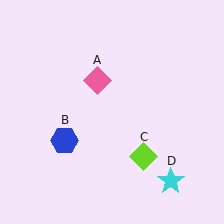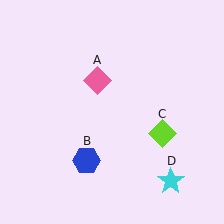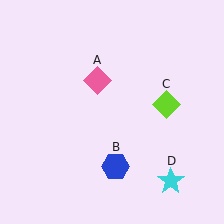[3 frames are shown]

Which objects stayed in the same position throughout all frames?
Pink diamond (object A) and cyan star (object D) remained stationary.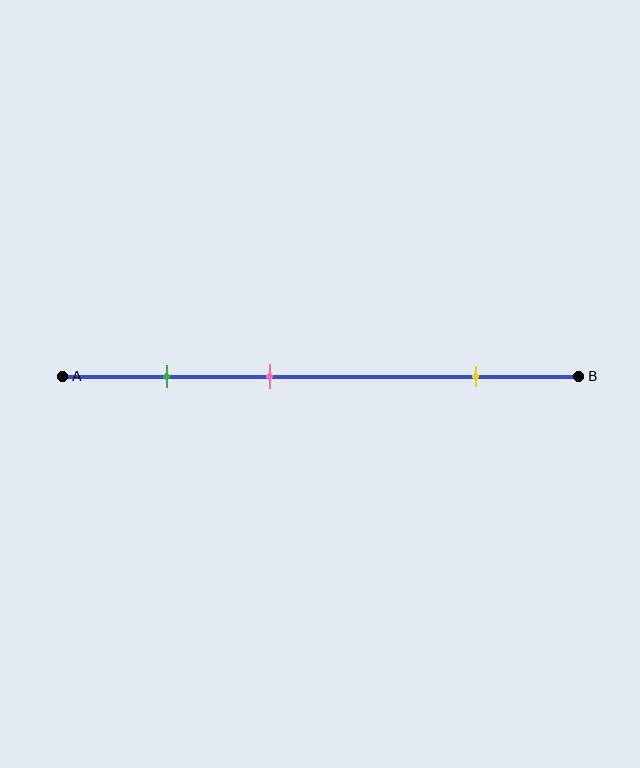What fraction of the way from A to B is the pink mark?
The pink mark is approximately 40% (0.4) of the way from A to B.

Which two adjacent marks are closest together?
The green and pink marks are the closest adjacent pair.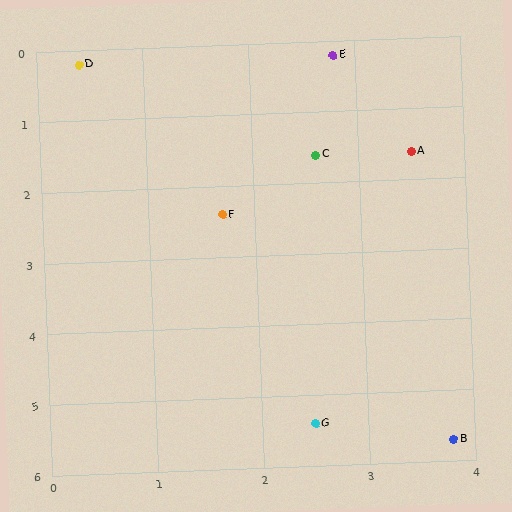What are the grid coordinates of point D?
Point D is at approximately (0.4, 0.2).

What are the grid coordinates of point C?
Point C is at approximately (2.6, 1.6).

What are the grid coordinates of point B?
Point B is at approximately (3.8, 5.7).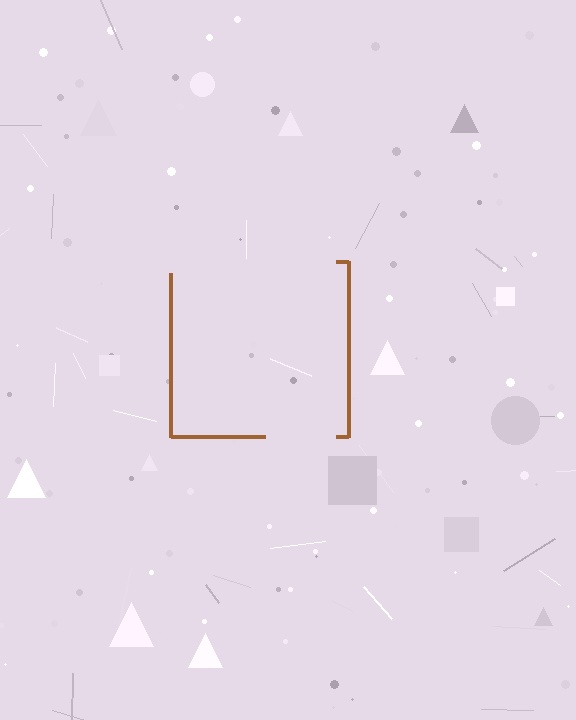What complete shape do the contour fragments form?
The contour fragments form a square.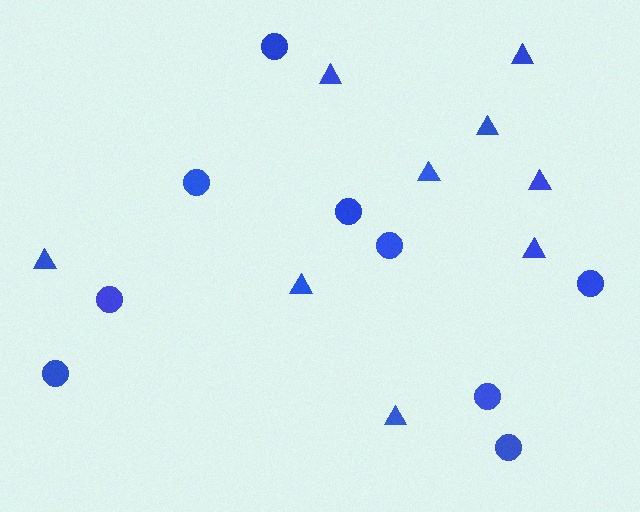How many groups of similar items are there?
There are 2 groups: one group of circles (9) and one group of triangles (9).